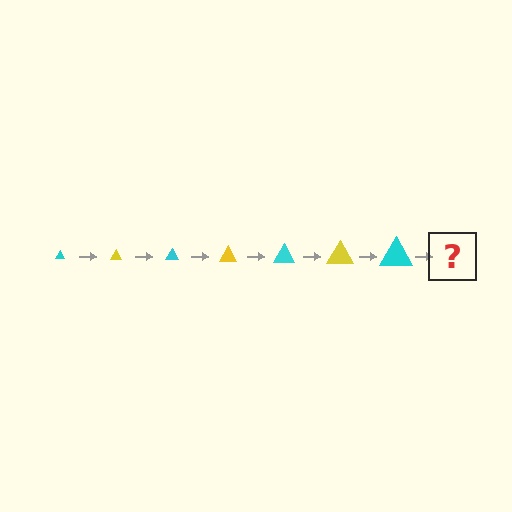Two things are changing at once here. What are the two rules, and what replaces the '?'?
The two rules are that the triangle grows larger each step and the color cycles through cyan and yellow. The '?' should be a yellow triangle, larger than the previous one.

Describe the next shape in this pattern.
It should be a yellow triangle, larger than the previous one.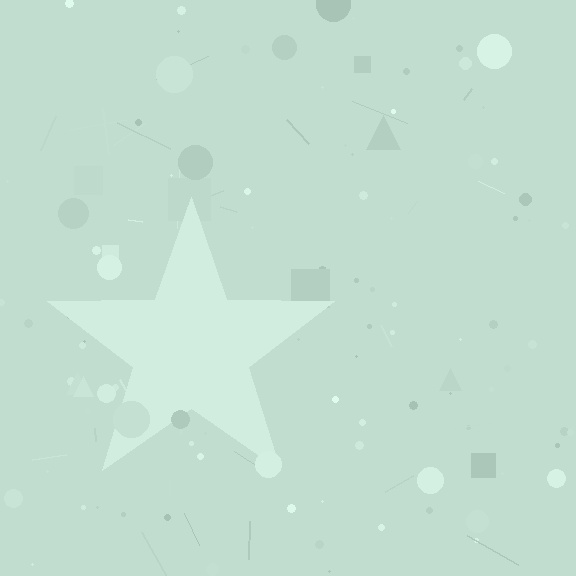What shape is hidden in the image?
A star is hidden in the image.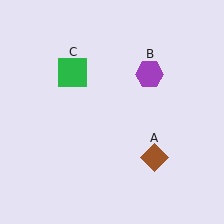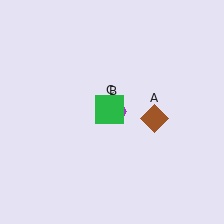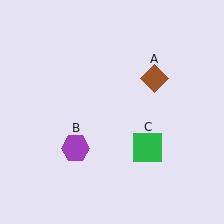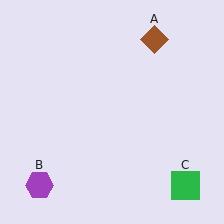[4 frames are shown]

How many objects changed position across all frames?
3 objects changed position: brown diamond (object A), purple hexagon (object B), green square (object C).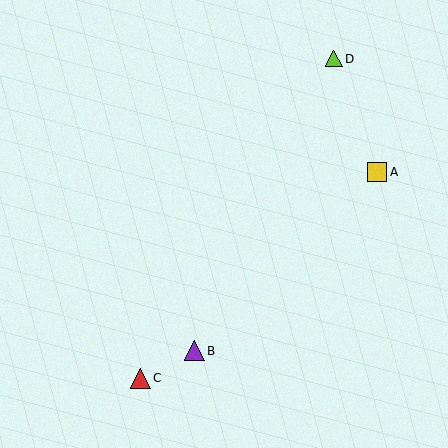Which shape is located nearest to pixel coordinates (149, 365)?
The red triangle (labeled C) at (140, 378) is nearest to that location.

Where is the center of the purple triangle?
The center of the purple triangle is at (194, 351).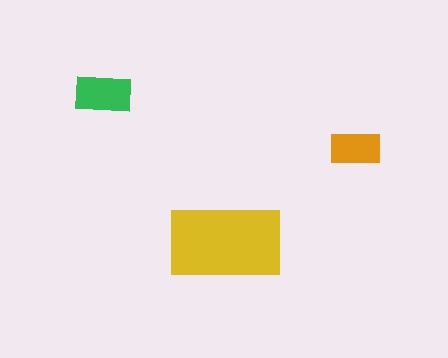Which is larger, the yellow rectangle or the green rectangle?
The yellow one.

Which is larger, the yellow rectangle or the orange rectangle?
The yellow one.